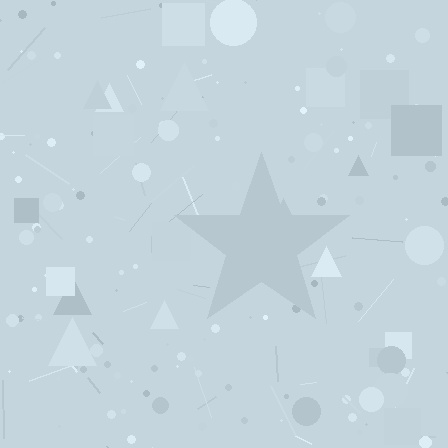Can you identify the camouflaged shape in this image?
The camouflaged shape is a star.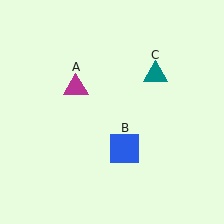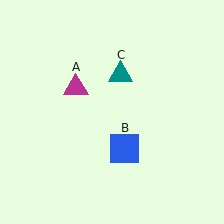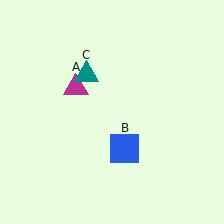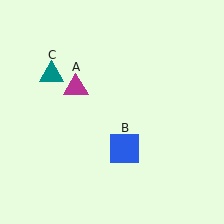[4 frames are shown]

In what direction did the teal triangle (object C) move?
The teal triangle (object C) moved left.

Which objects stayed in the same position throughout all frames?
Magenta triangle (object A) and blue square (object B) remained stationary.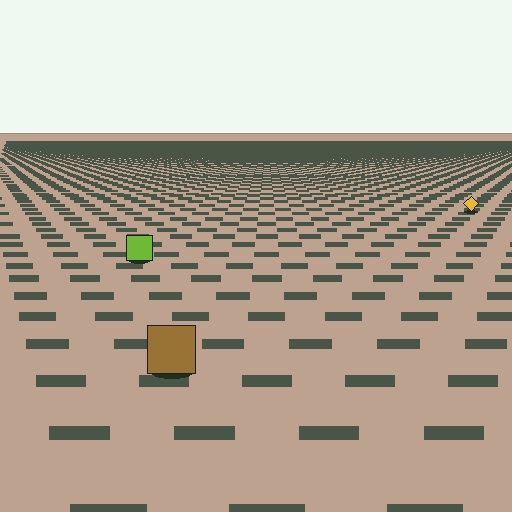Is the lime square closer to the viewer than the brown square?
No. The brown square is closer — you can tell from the texture gradient: the ground texture is coarser near it.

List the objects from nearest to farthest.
From nearest to farthest: the brown square, the lime square, the yellow diamond.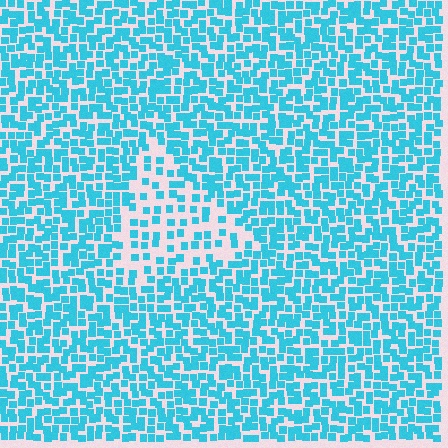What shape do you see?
I see a triangle.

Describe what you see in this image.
The image contains small cyan elements arranged at two different densities. A triangle-shaped region is visible where the elements are less densely packed than the surrounding area.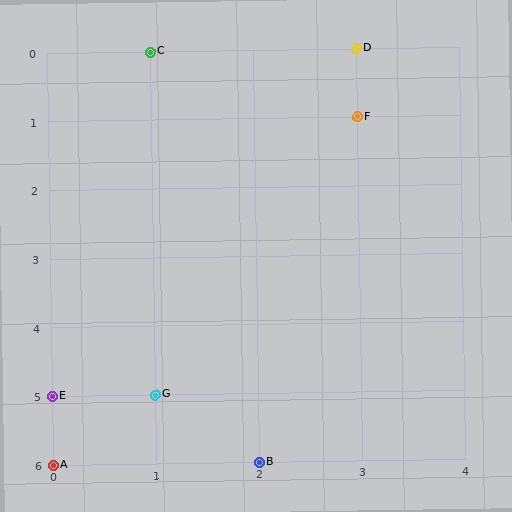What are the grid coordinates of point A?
Point A is at grid coordinates (0, 6).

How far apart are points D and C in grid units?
Points D and C are 2 columns apart.